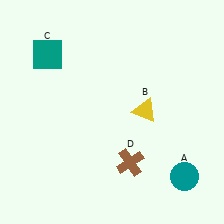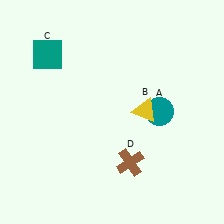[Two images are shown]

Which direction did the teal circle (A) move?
The teal circle (A) moved up.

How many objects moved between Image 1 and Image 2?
1 object moved between the two images.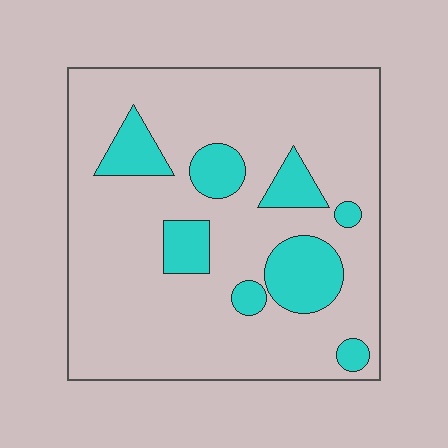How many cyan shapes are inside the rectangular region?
8.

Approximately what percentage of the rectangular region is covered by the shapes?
Approximately 20%.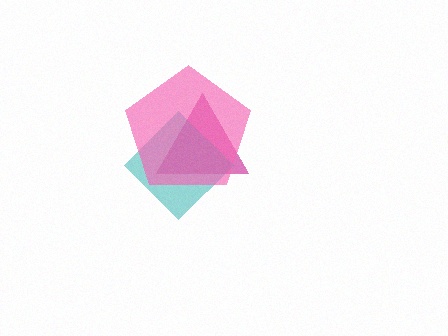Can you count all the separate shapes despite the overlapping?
Yes, there are 3 separate shapes.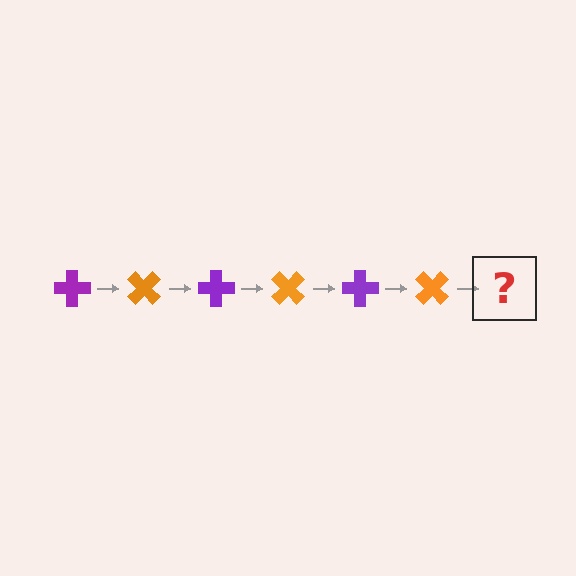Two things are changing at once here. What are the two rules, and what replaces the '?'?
The two rules are that it rotates 45 degrees each step and the color cycles through purple and orange. The '?' should be a purple cross, rotated 270 degrees from the start.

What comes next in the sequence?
The next element should be a purple cross, rotated 270 degrees from the start.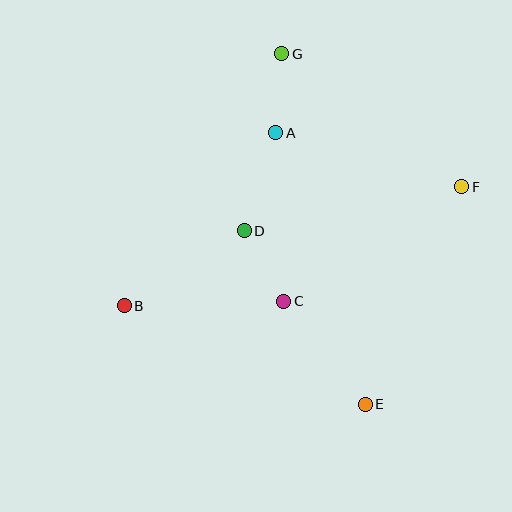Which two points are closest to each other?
Points A and G are closest to each other.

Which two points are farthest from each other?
Points E and G are farthest from each other.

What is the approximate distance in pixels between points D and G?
The distance between D and G is approximately 181 pixels.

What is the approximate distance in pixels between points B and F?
The distance between B and F is approximately 357 pixels.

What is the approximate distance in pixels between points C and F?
The distance between C and F is approximately 211 pixels.